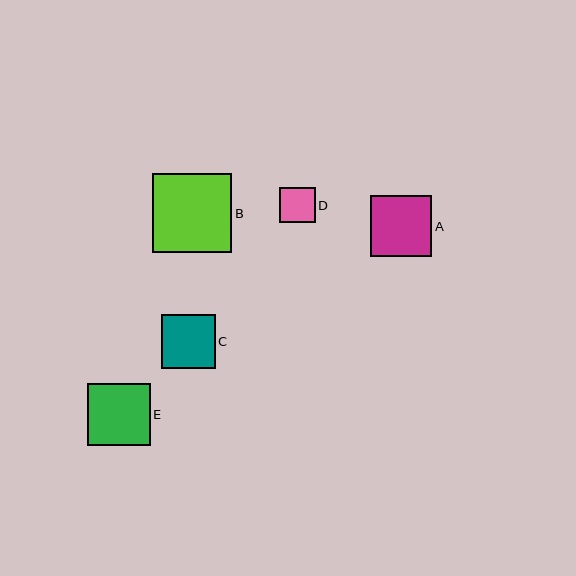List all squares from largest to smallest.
From largest to smallest: B, E, A, C, D.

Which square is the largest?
Square B is the largest with a size of approximately 79 pixels.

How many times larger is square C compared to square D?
Square C is approximately 1.5 times the size of square D.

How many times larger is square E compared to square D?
Square E is approximately 1.8 times the size of square D.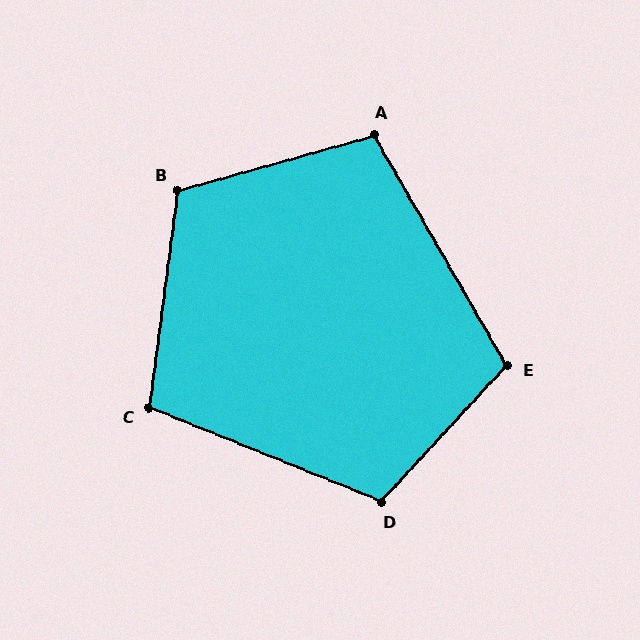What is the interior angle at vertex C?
Approximately 105 degrees (obtuse).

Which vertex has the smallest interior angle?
A, at approximately 104 degrees.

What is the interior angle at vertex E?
Approximately 108 degrees (obtuse).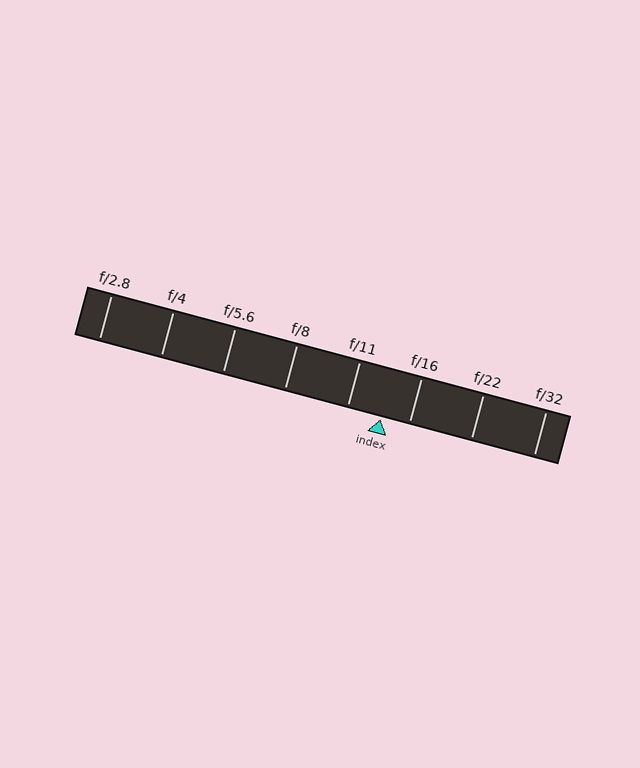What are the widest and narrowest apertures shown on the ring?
The widest aperture shown is f/2.8 and the narrowest is f/32.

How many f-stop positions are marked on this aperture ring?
There are 8 f-stop positions marked.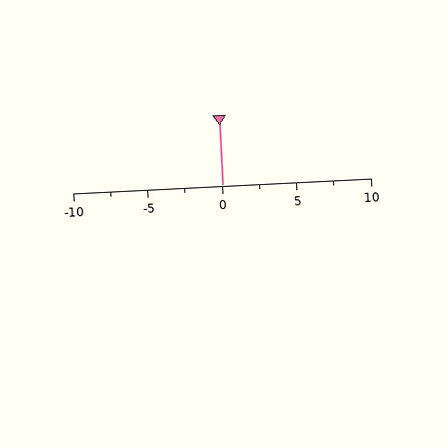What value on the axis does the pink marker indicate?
The marker indicates approximately 0.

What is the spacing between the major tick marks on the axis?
The major ticks are spaced 5 apart.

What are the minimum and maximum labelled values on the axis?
The axis runs from -10 to 10.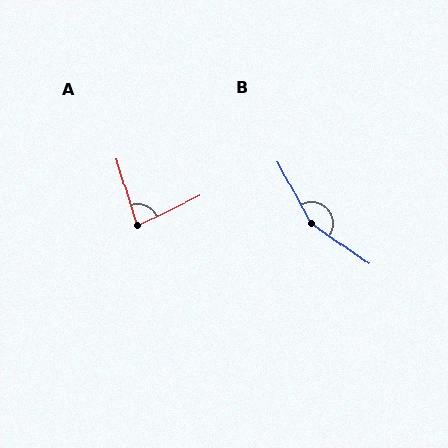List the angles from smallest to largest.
A (81°), B (153°).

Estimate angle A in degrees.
Approximately 81 degrees.